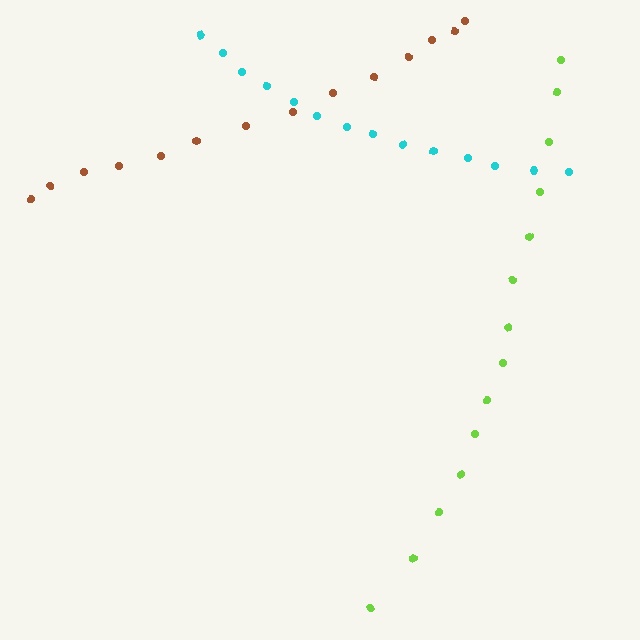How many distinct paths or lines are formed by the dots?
There are 3 distinct paths.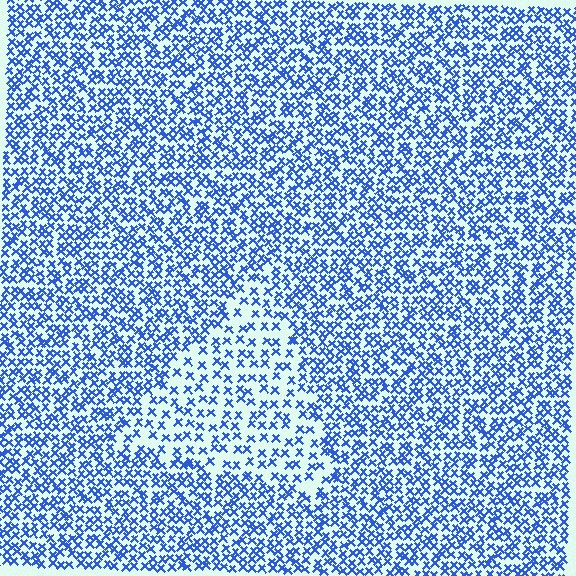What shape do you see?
I see a triangle.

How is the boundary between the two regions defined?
The boundary is defined by a change in element density (approximately 1.8x ratio). All elements are the same color, size, and shape.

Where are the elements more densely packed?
The elements are more densely packed outside the triangle boundary.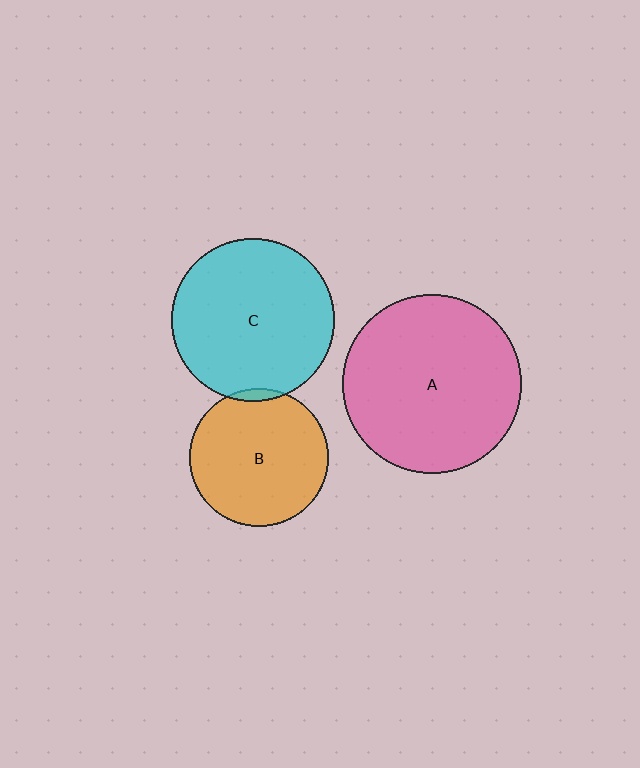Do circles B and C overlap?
Yes.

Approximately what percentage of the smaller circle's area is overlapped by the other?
Approximately 5%.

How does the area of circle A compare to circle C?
Approximately 1.2 times.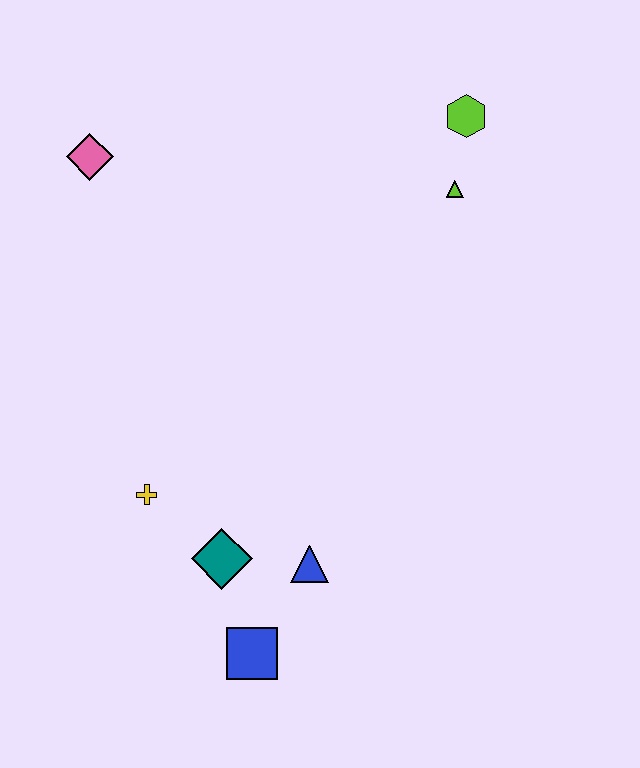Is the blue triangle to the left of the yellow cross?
No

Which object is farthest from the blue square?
The lime hexagon is farthest from the blue square.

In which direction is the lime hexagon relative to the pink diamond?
The lime hexagon is to the right of the pink diamond.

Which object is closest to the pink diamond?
The yellow cross is closest to the pink diamond.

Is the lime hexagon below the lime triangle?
No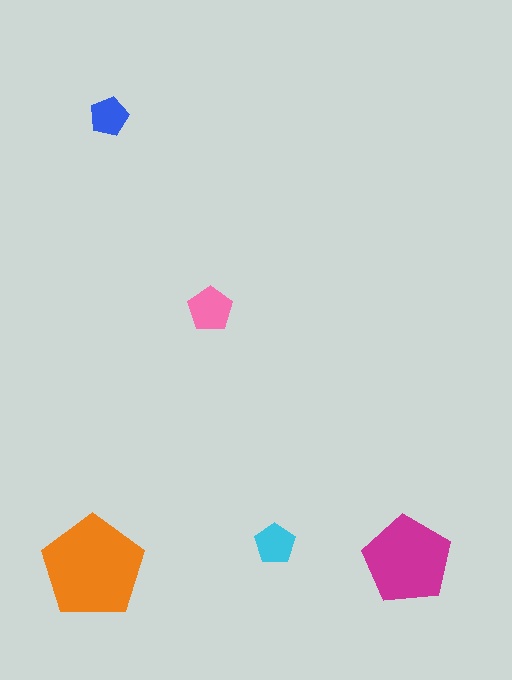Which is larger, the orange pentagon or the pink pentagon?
The orange one.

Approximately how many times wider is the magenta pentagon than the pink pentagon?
About 2 times wider.